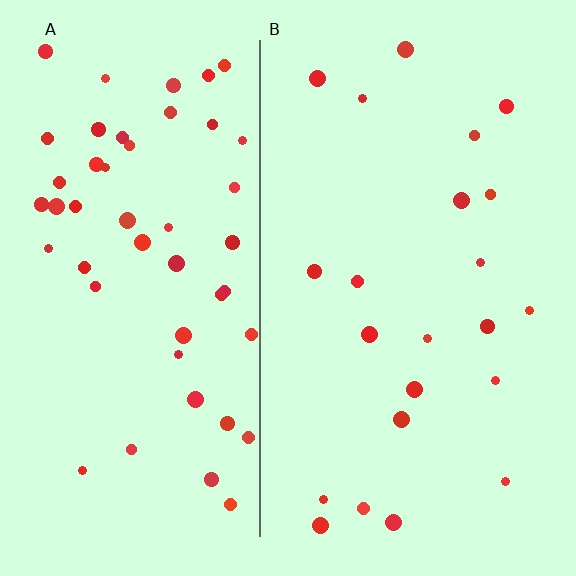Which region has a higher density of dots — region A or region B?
A (the left).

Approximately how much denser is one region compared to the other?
Approximately 2.3× — region A over region B.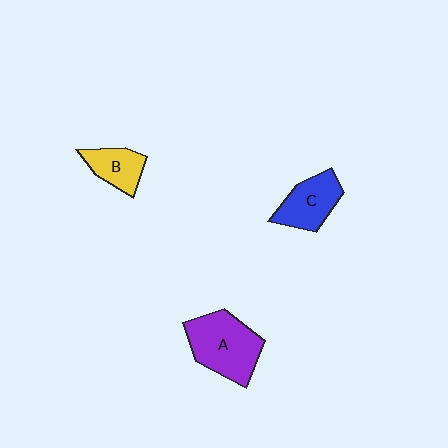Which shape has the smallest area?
Shape B (yellow).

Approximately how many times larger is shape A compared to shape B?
Approximately 1.9 times.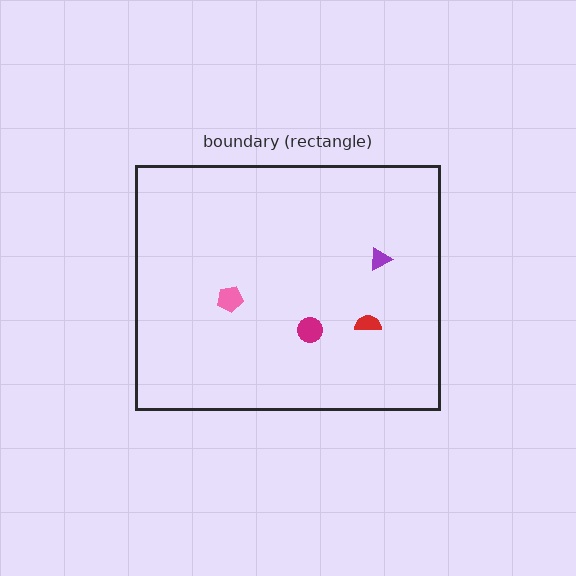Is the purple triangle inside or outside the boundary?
Inside.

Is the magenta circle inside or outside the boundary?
Inside.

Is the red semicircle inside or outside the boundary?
Inside.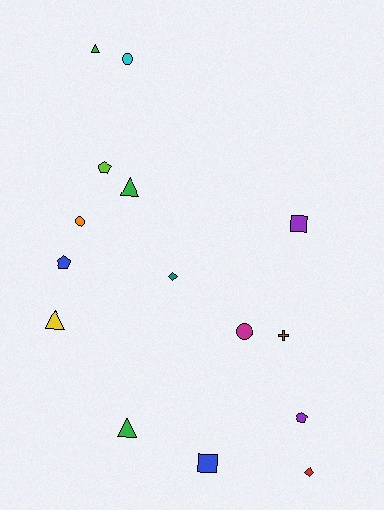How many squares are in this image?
There are 2 squares.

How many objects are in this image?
There are 15 objects.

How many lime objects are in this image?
There is 1 lime object.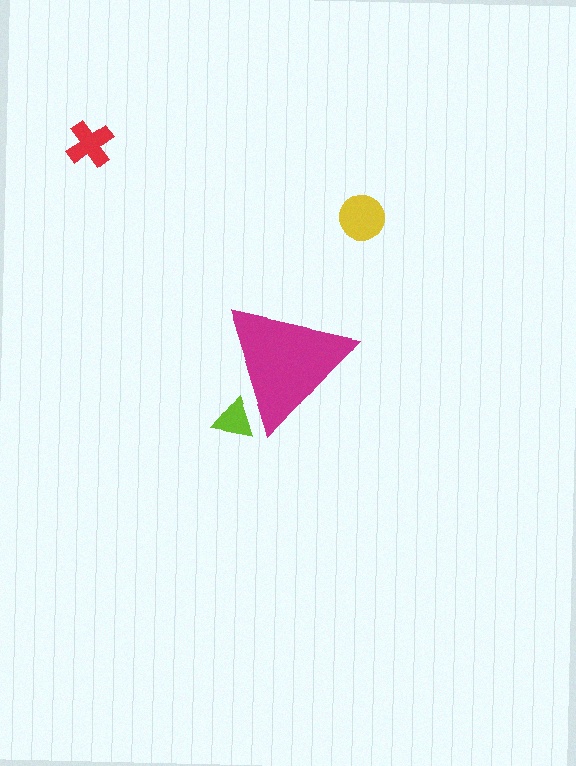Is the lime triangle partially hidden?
Yes, the lime triangle is partially hidden behind the magenta triangle.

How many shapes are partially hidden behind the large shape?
1 shape is partially hidden.